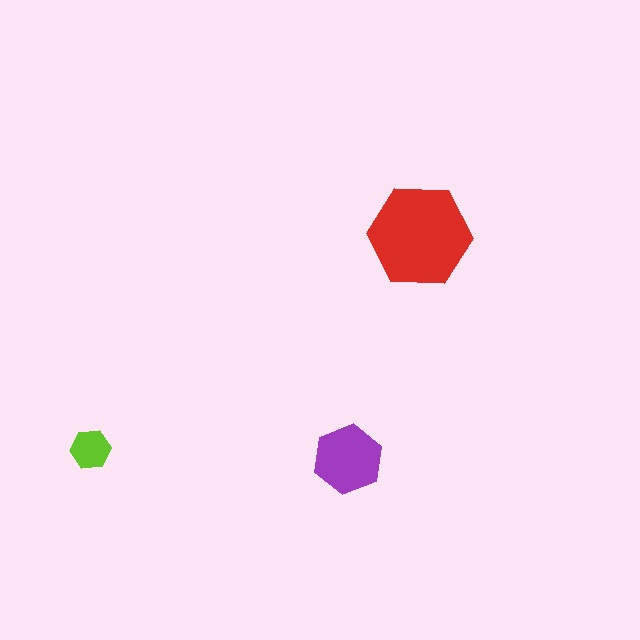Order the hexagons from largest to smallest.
the red one, the purple one, the lime one.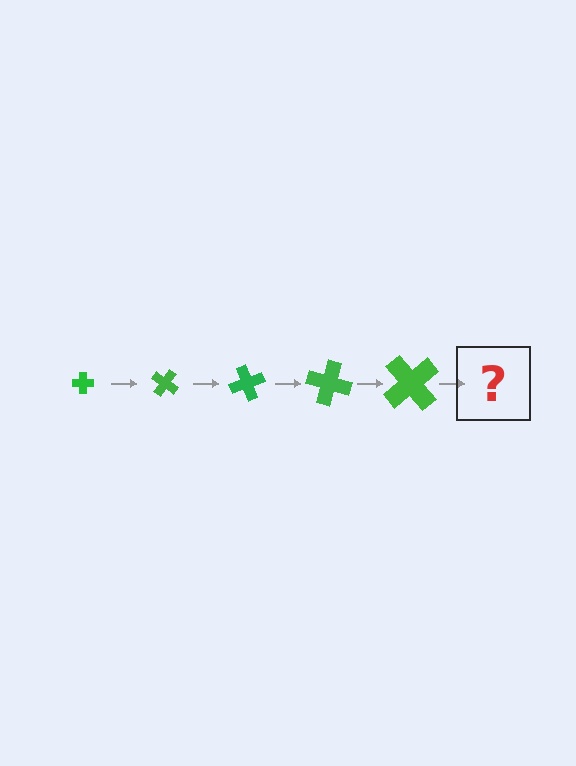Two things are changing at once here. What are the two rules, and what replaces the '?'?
The two rules are that the cross grows larger each step and it rotates 35 degrees each step. The '?' should be a cross, larger than the previous one and rotated 175 degrees from the start.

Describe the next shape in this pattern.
It should be a cross, larger than the previous one and rotated 175 degrees from the start.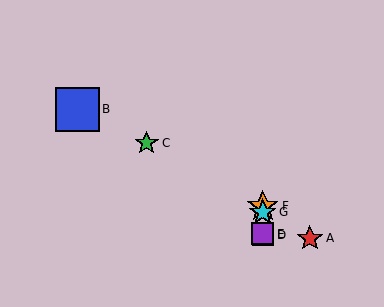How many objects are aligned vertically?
4 objects (D, E, F, G) are aligned vertically.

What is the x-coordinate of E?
Object E is at x≈263.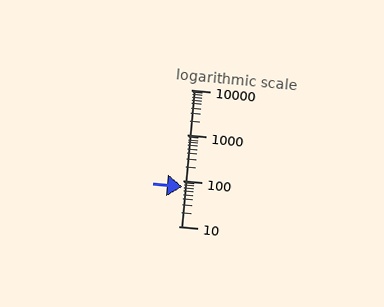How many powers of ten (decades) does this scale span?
The scale spans 3 decades, from 10 to 10000.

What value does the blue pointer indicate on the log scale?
The pointer indicates approximately 73.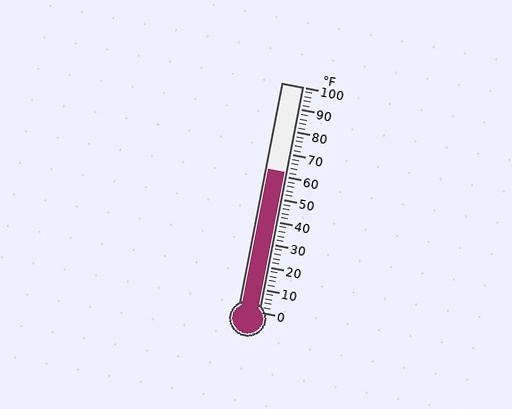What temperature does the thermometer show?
The thermometer shows approximately 62°F.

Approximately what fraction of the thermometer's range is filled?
The thermometer is filled to approximately 60% of its range.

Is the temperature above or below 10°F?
The temperature is above 10°F.